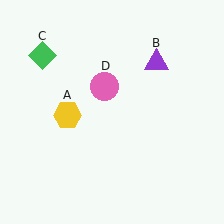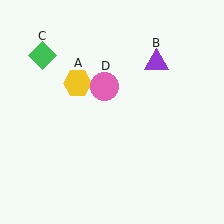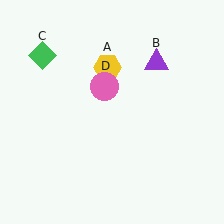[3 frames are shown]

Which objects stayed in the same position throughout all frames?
Purple triangle (object B) and green diamond (object C) and pink circle (object D) remained stationary.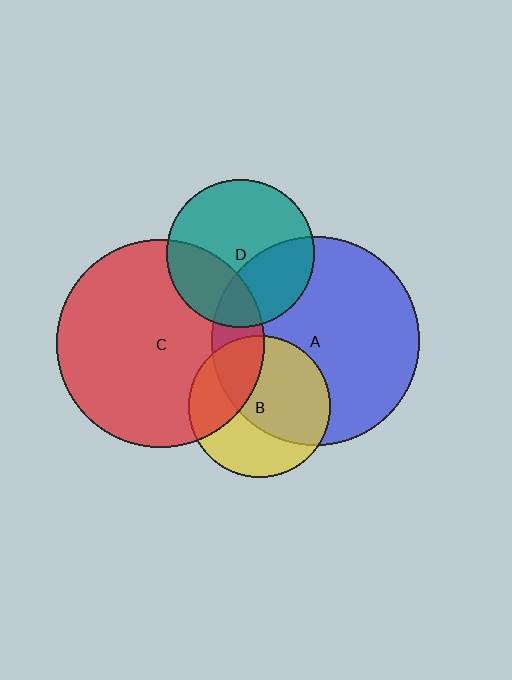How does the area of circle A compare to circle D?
Approximately 2.0 times.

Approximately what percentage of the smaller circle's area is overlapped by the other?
Approximately 30%.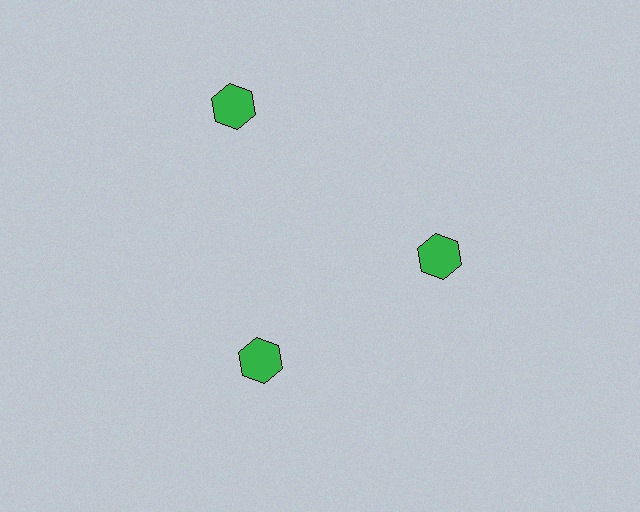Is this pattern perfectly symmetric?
No. The 3 green hexagons are arranged in a ring, but one element near the 11 o'clock position is pushed outward from the center, breaking the 3-fold rotational symmetry.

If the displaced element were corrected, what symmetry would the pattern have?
It would have 3-fold rotational symmetry — the pattern would map onto itself every 120 degrees.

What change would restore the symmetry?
The symmetry would be restored by moving it inward, back onto the ring so that all 3 hexagons sit at equal angles and equal distance from the center.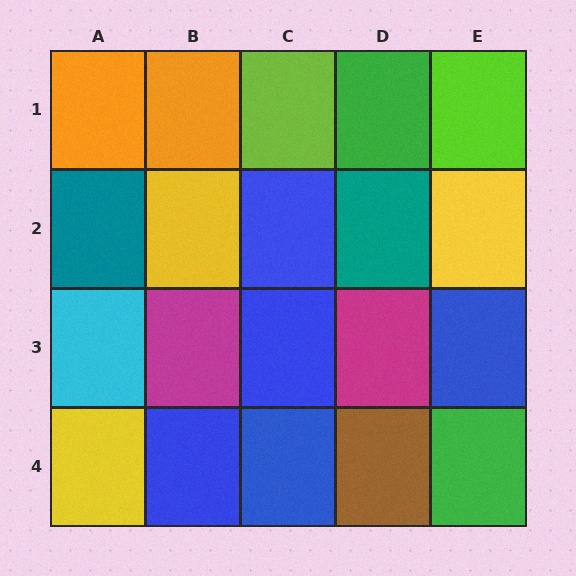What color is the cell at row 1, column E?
Lime.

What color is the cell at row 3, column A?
Cyan.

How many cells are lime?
2 cells are lime.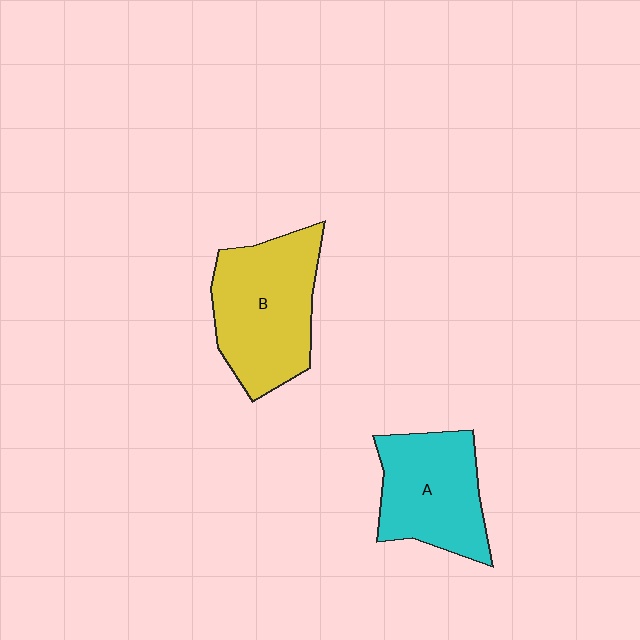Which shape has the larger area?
Shape B (yellow).